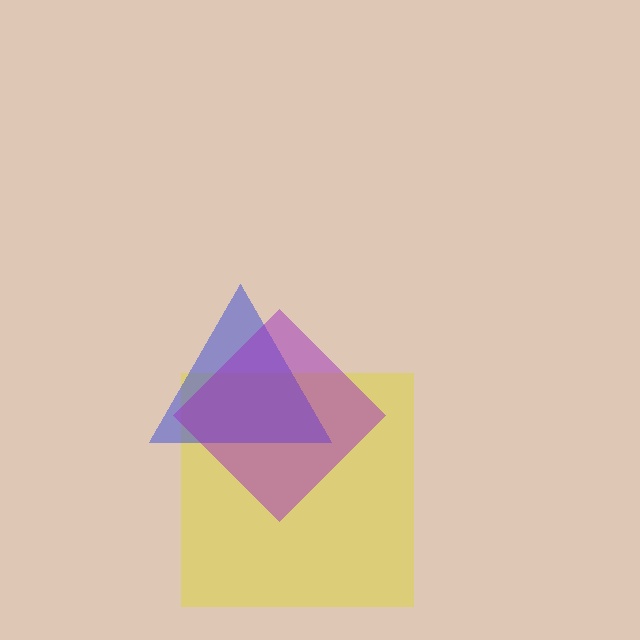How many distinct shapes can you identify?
There are 3 distinct shapes: a yellow square, a blue triangle, a purple diamond.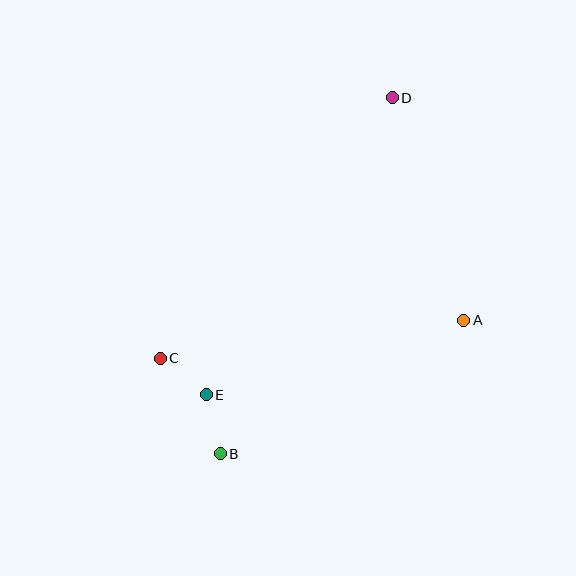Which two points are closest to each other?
Points C and E are closest to each other.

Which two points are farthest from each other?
Points B and D are farthest from each other.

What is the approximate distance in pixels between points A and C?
The distance between A and C is approximately 306 pixels.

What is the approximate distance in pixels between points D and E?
The distance between D and E is approximately 351 pixels.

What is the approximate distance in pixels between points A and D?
The distance between A and D is approximately 234 pixels.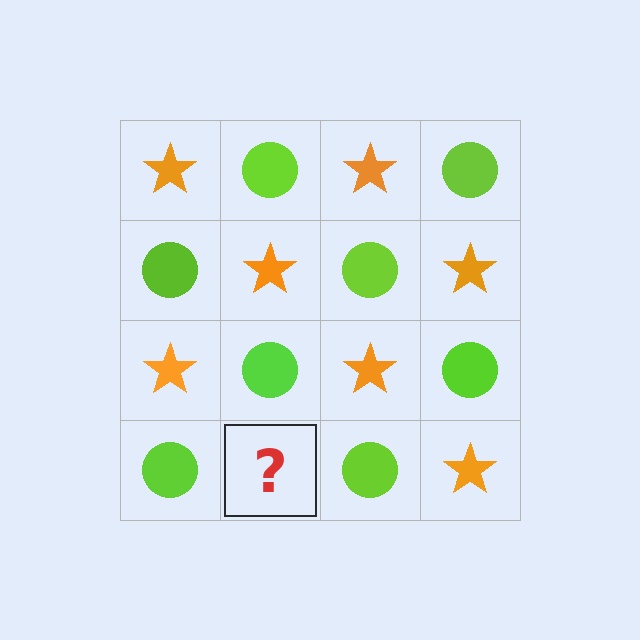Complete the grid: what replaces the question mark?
The question mark should be replaced with an orange star.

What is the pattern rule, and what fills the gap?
The rule is that it alternates orange star and lime circle in a checkerboard pattern. The gap should be filled with an orange star.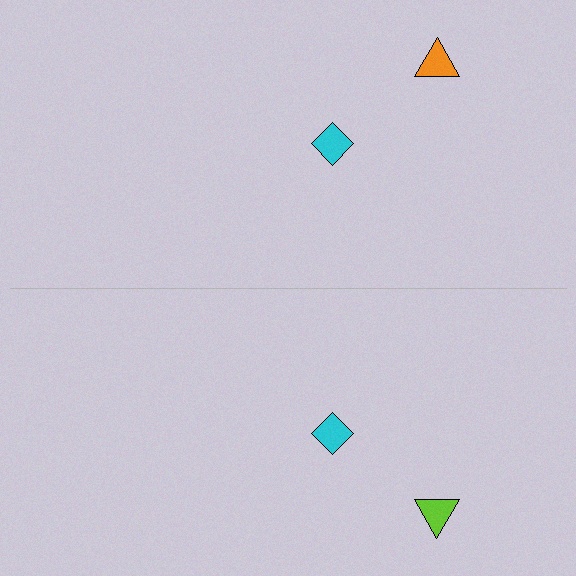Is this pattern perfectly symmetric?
No, the pattern is not perfectly symmetric. The lime triangle on the bottom side breaks the symmetry — its mirror counterpart is orange.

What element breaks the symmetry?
The lime triangle on the bottom side breaks the symmetry — its mirror counterpart is orange.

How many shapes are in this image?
There are 4 shapes in this image.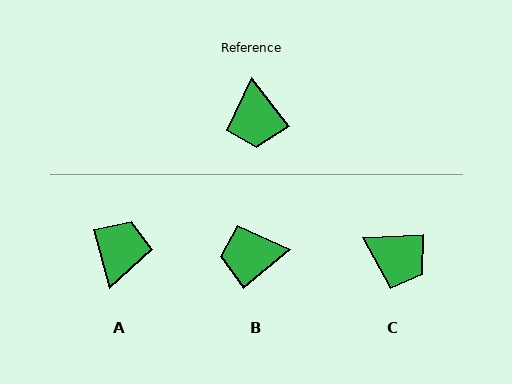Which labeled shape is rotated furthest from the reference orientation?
A, about 158 degrees away.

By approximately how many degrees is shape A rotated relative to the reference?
Approximately 158 degrees counter-clockwise.